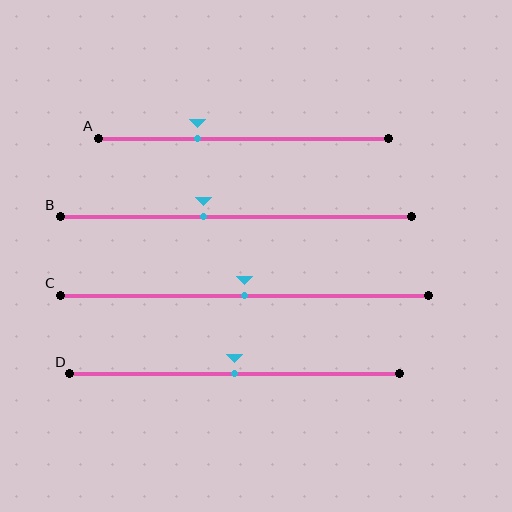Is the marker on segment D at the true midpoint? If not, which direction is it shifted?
Yes, the marker on segment D is at the true midpoint.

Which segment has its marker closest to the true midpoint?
Segment C has its marker closest to the true midpoint.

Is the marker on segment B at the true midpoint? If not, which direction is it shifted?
No, the marker on segment B is shifted to the left by about 9% of the segment length.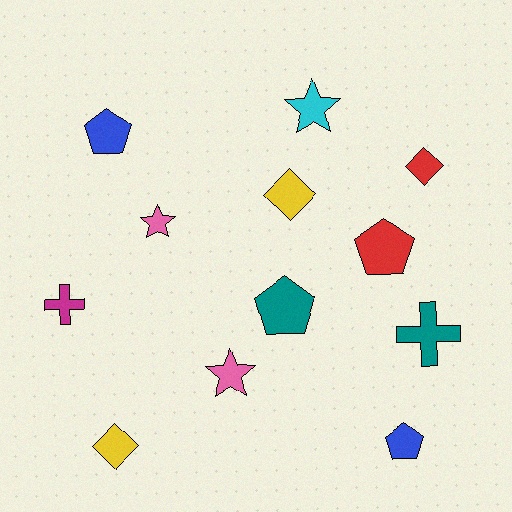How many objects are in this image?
There are 12 objects.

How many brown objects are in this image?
There are no brown objects.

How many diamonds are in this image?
There are 3 diamonds.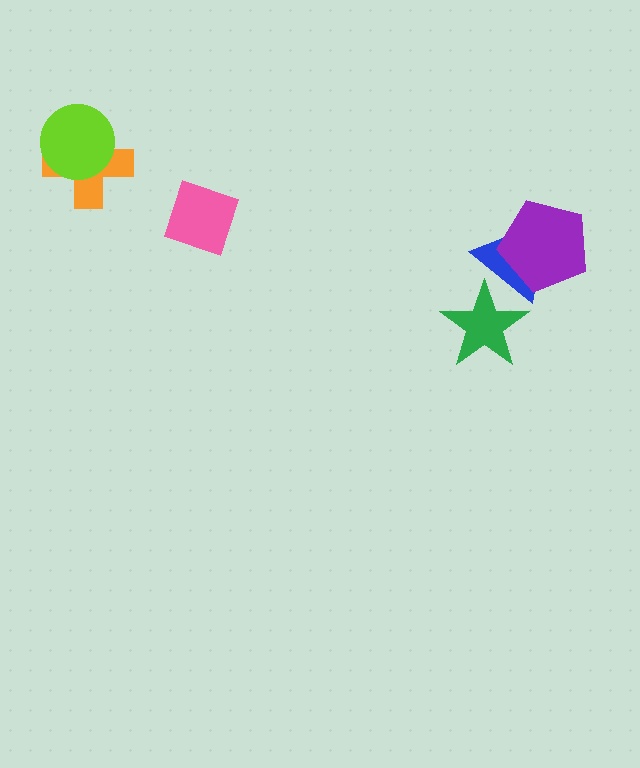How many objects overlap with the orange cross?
1 object overlaps with the orange cross.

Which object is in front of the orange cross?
The lime circle is in front of the orange cross.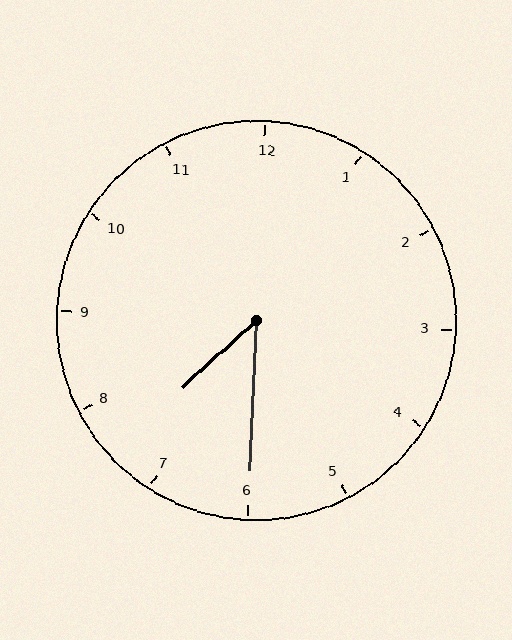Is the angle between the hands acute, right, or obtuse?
It is acute.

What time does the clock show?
7:30.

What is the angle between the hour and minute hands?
Approximately 45 degrees.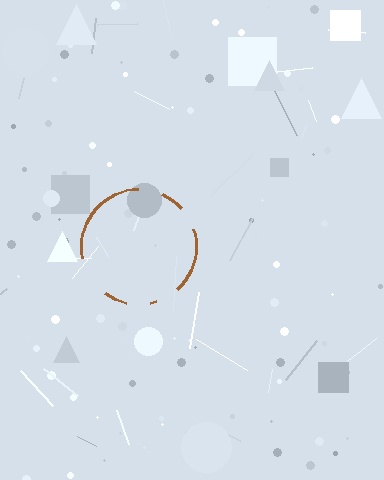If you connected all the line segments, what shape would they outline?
They would outline a circle.